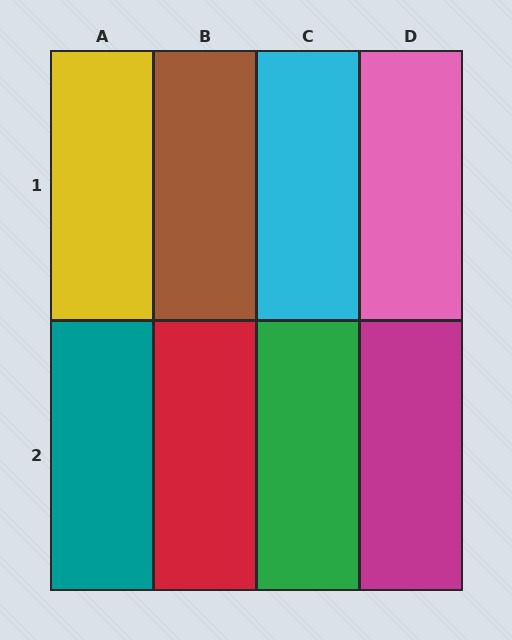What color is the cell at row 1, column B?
Brown.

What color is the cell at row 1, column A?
Yellow.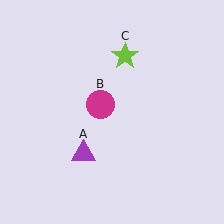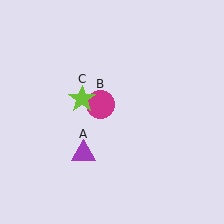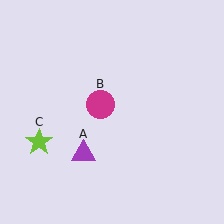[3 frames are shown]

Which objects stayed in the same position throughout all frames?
Purple triangle (object A) and magenta circle (object B) remained stationary.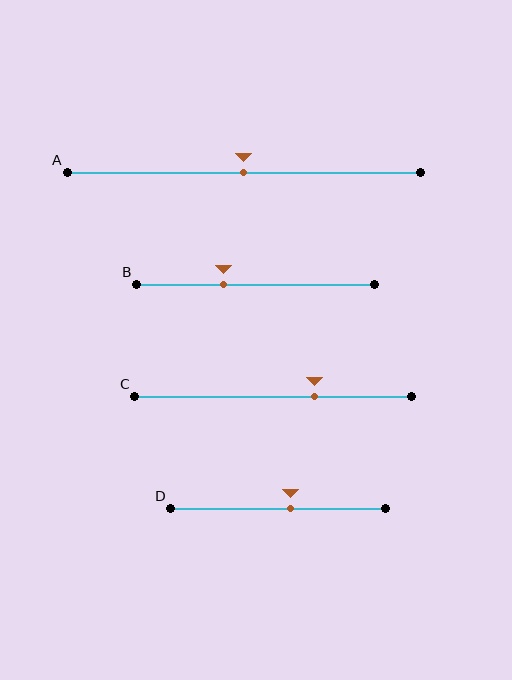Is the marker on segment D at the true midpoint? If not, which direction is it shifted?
No, the marker on segment D is shifted to the right by about 6% of the segment length.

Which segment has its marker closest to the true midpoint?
Segment A has its marker closest to the true midpoint.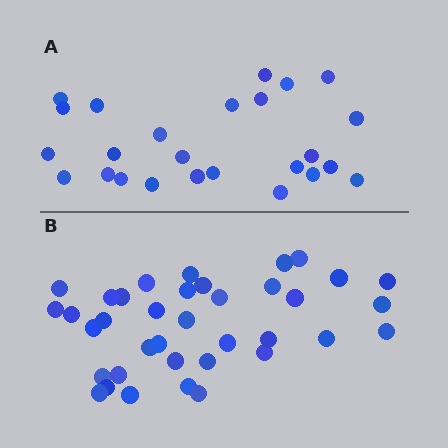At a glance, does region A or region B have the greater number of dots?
Region B (the bottom region) has more dots.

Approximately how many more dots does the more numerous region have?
Region B has roughly 12 or so more dots than region A.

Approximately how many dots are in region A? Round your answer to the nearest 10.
About 20 dots. (The exact count is 25, which rounds to 20.)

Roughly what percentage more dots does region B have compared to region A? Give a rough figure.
About 50% more.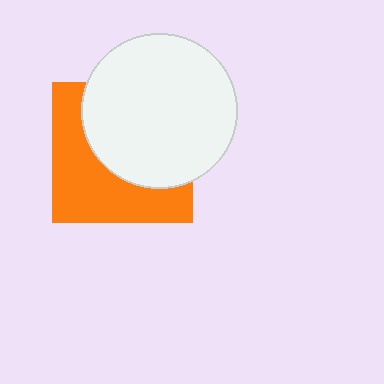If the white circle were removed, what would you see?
You would see the complete orange square.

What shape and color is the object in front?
The object in front is a white circle.